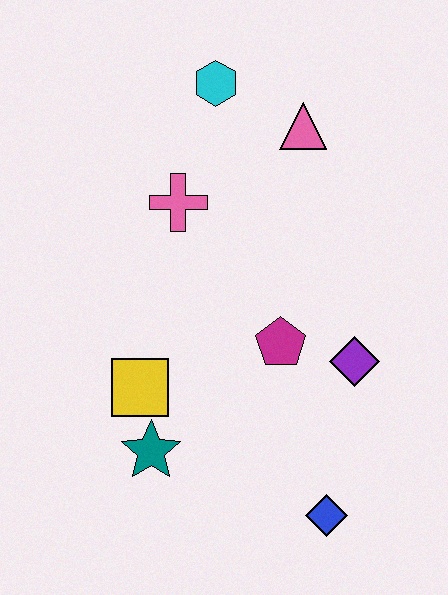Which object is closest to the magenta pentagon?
The purple diamond is closest to the magenta pentagon.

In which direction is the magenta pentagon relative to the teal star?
The magenta pentagon is to the right of the teal star.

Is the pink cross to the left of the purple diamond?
Yes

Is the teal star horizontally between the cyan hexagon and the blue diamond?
No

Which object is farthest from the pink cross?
The blue diamond is farthest from the pink cross.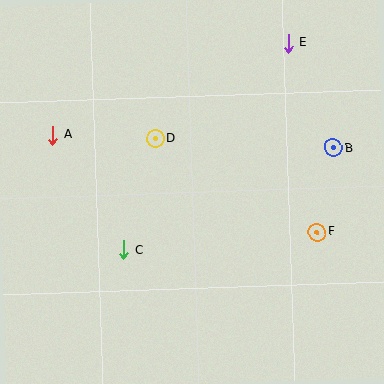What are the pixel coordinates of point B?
Point B is at (334, 148).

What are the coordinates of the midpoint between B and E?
The midpoint between B and E is at (311, 95).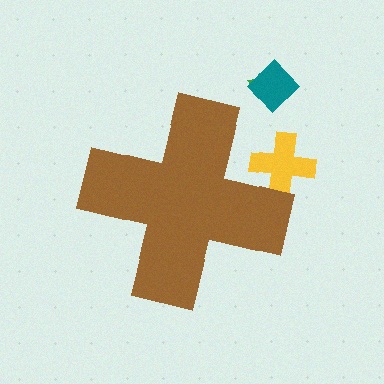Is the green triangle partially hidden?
No, the green triangle is fully visible.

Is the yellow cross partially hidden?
Yes, the yellow cross is partially hidden behind the brown cross.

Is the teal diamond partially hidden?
No, the teal diamond is fully visible.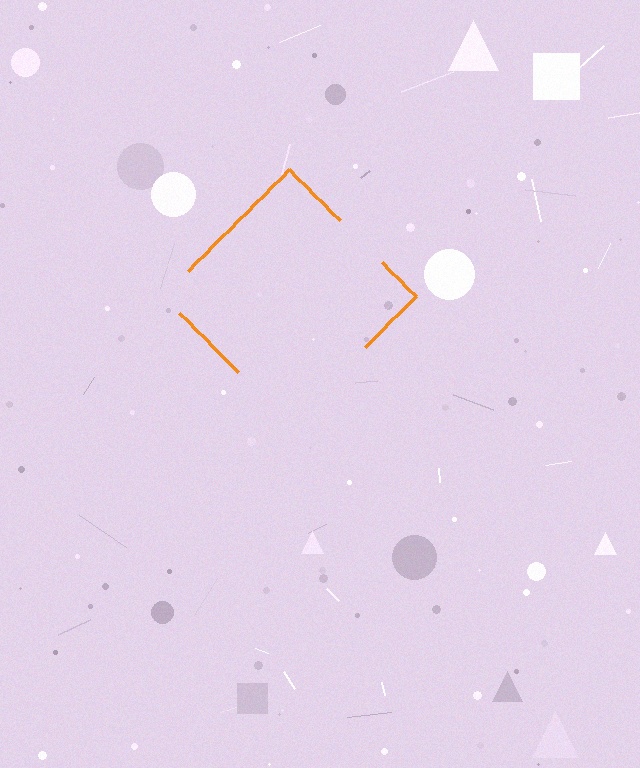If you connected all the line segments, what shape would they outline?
They would outline a diamond.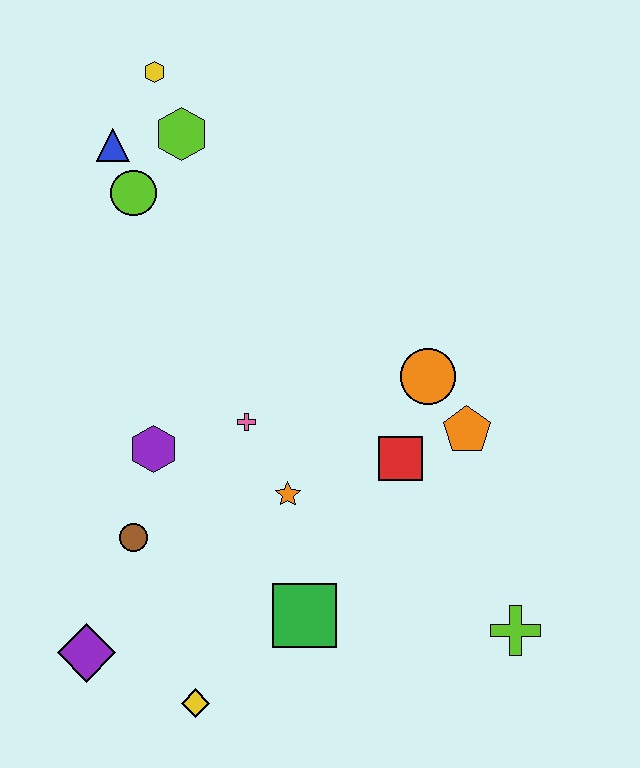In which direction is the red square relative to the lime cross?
The red square is above the lime cross.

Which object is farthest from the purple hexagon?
The lime cross is farthest from the purple hexagon.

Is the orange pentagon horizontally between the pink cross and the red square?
No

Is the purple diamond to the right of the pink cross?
No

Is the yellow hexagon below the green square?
No